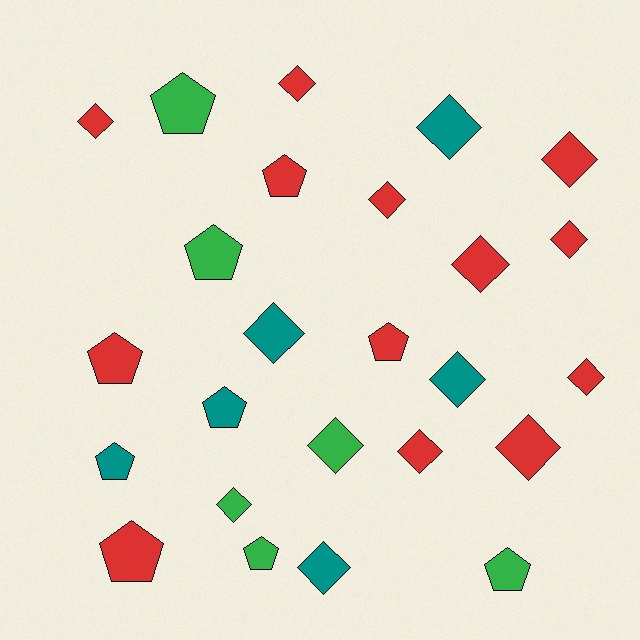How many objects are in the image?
There are 25 objects.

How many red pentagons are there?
There are 4 red pentagons.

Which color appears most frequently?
Red, with 13 objects.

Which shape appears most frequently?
Diamond, with 15 objects.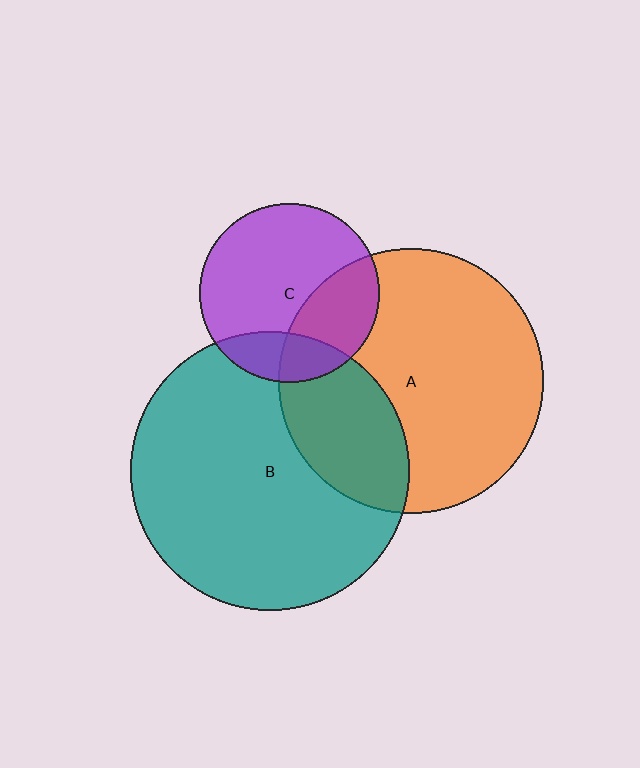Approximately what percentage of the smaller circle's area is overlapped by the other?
Approximately 30%.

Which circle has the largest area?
Circle B (teal).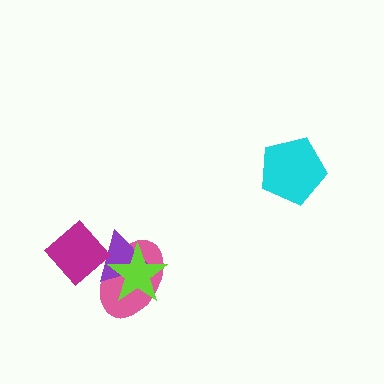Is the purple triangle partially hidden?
Yes, it is partially covered by another shape.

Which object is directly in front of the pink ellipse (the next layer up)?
The purple triangle is directly in front of the pink ellipse.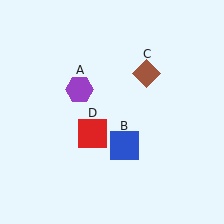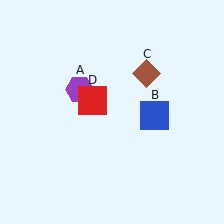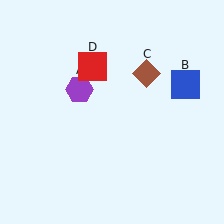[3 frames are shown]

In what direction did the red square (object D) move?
The red square (object D) moved up.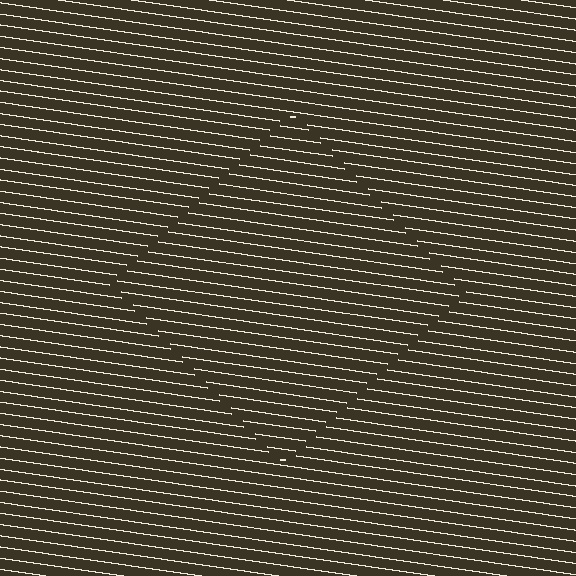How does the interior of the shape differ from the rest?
The interior of the shape contains the same grating, shifted by half a period — the contour is defined by the phase discontinuity where line-ends from the inner and outer gratings abut.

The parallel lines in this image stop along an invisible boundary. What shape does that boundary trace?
An illusory square. The interior of the shape contains the same grating, shifted by half a period — the contour is defined by the phase discontinuity where line-ends from the inner and outer gratings abut.